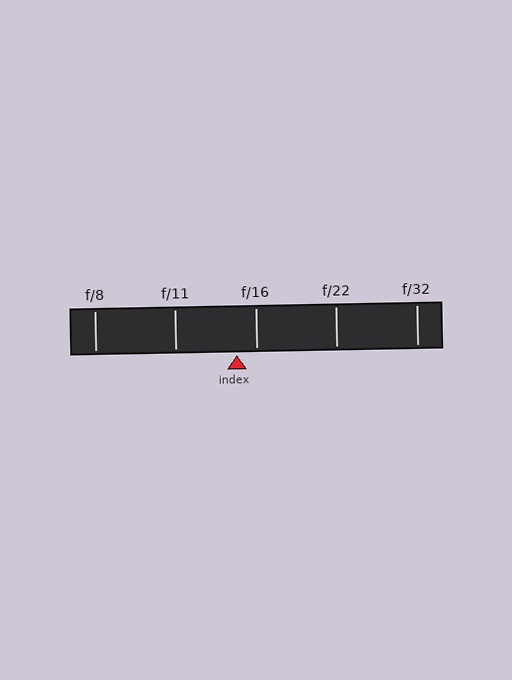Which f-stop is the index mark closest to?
The index mark is closest to f/16.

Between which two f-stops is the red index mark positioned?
The index mark is between f/11 and f/16.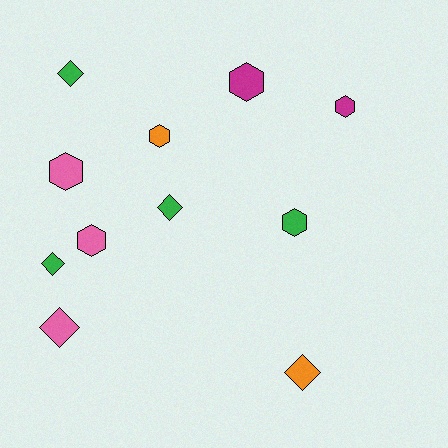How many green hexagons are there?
There is 1 green hexagon.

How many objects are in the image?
There are 11 objects.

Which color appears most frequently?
Green, with 4 objects.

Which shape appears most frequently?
Hexagon, with 6 objects.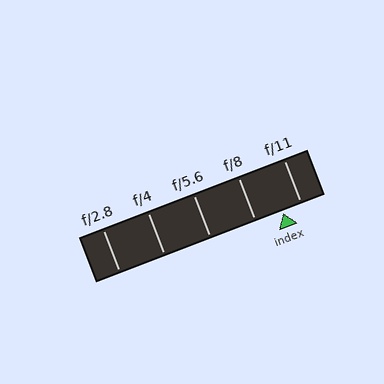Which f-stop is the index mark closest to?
The index mark is closest to f/11.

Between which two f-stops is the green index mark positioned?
The index mark is between f/8 and f/11.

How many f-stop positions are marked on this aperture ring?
There are 5 f-stop positions marked.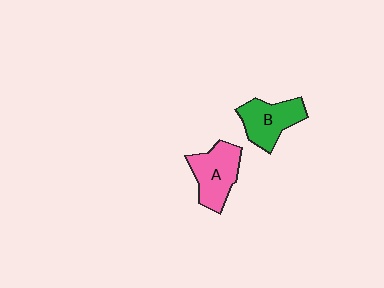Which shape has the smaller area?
Shape B (green).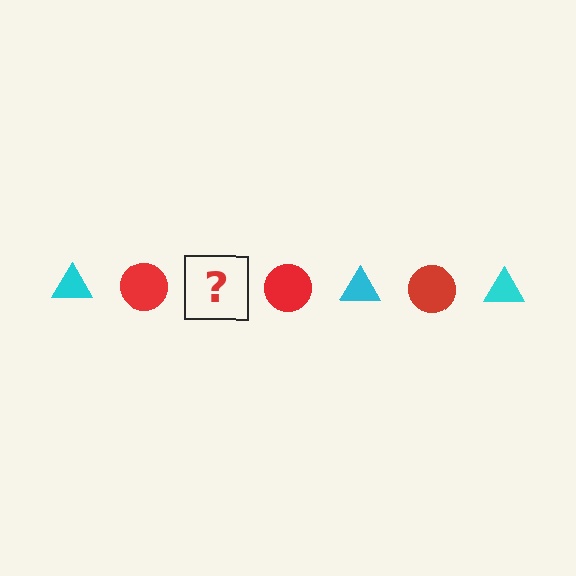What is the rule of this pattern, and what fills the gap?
The rule is that the pattern alternates between cyan triangle and red circle. The gap should be filled with a cyan triangle.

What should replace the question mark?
The question mark should be replaced with a cyan triangle.